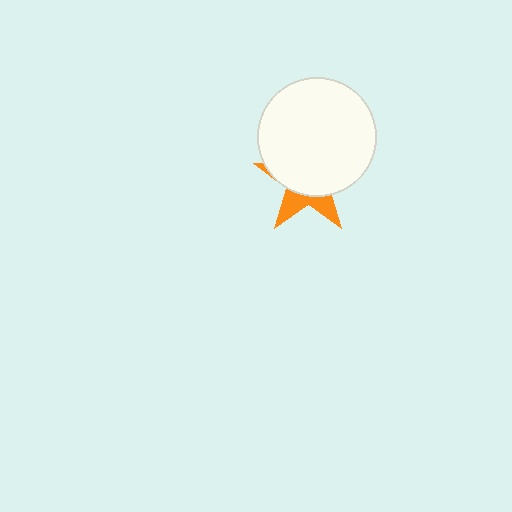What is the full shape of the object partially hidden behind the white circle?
The partially hidden object is an orange star.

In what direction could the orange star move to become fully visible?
The orange star could move down. That would shift it out from behind the white circle entirely.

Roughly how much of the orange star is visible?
A small part of it is visible (roughly 31%).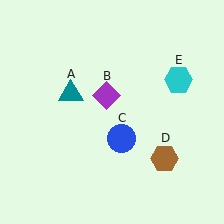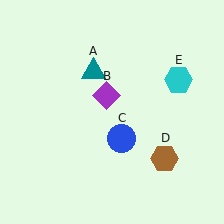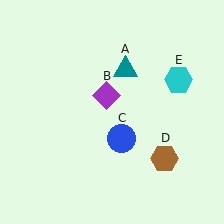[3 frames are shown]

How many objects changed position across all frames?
1 object changed position: teal triangle (object A).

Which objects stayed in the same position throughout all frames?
Purple diamond (object B) and blue circle (object C) and brown hexagon (object D) and cyan hexagon (object E) remained stationary.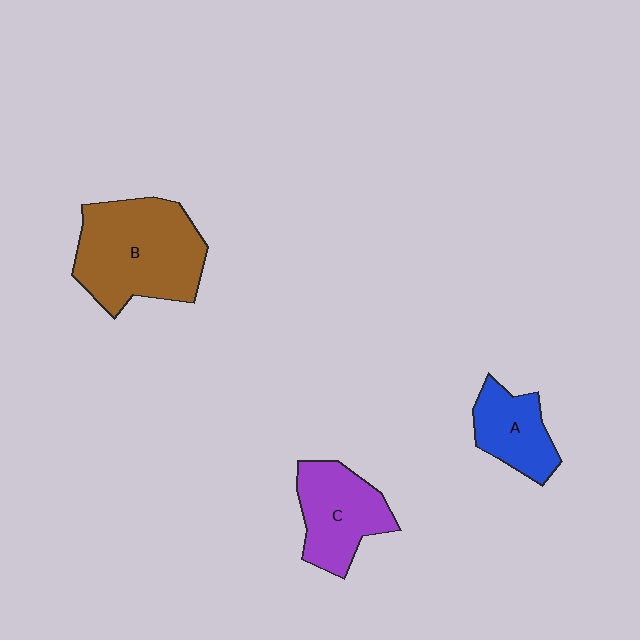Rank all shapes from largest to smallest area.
From largest to smallest: B (brown), C (purple), A (blue).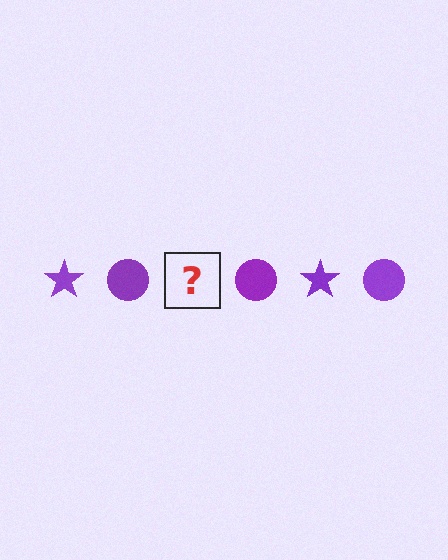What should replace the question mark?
The question mark should be replaced with a purple star.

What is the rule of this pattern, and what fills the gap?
The rule is that the pattern cycles through star, circle shapes in purple. The gap should be filled with a purple star.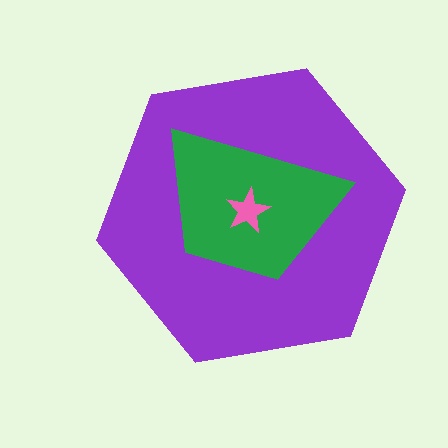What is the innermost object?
The pink star.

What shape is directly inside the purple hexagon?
The green trapezoid.